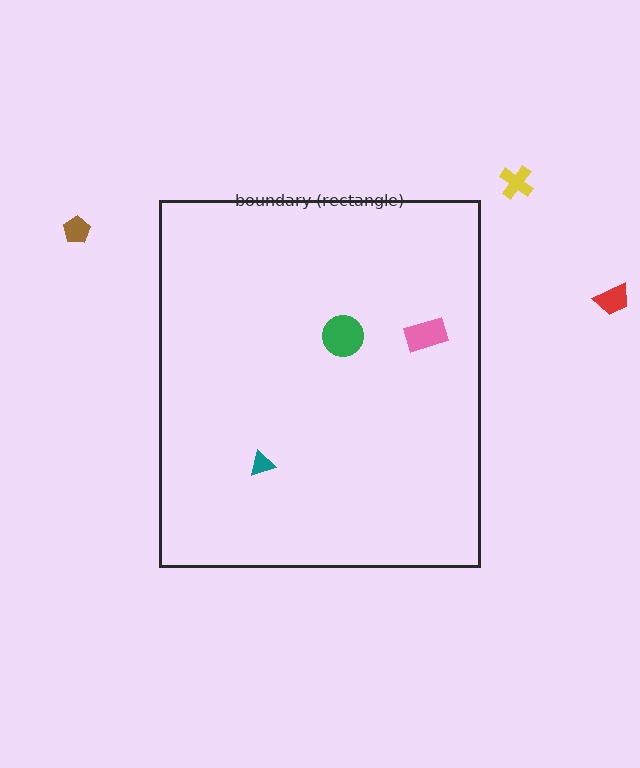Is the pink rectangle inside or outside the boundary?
Inside.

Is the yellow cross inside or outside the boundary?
Outside.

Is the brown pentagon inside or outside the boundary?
Outside.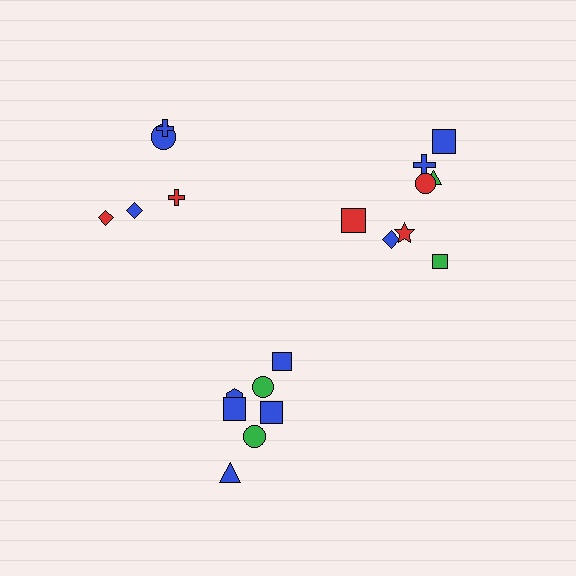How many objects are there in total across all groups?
There are 20 objects.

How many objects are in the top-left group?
There are 5 objects.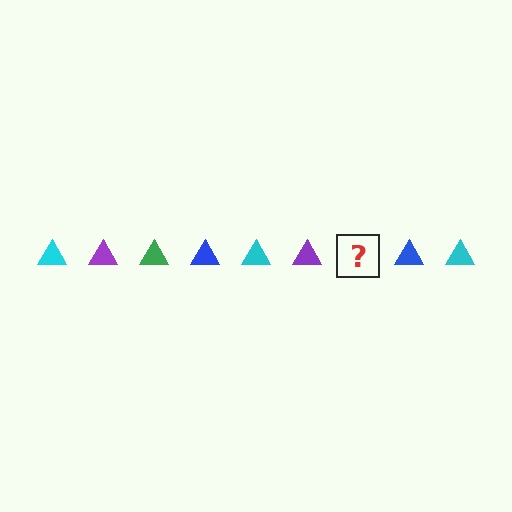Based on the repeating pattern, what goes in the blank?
The blank should be a green triangle.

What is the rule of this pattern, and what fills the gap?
The rule is that the pattern cycles through cyan, purple, green, blue triangles. The gap should be filled with a green triangle.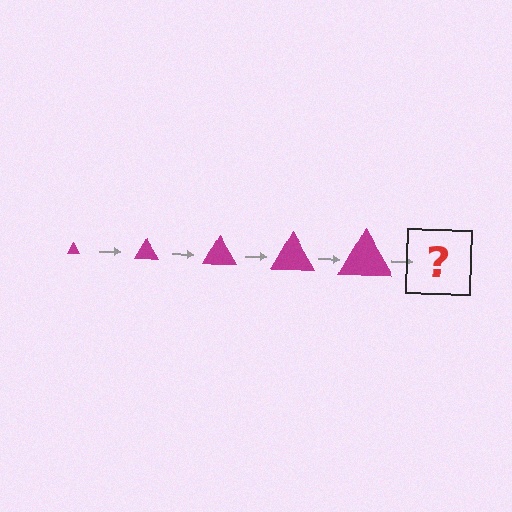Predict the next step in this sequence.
The next step is a magenta triangle, larger than the previous one.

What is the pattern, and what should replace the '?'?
The pattern is that the triangle gets progressively larger each step. The '?' should be a magenta triangle, larger than the previous one.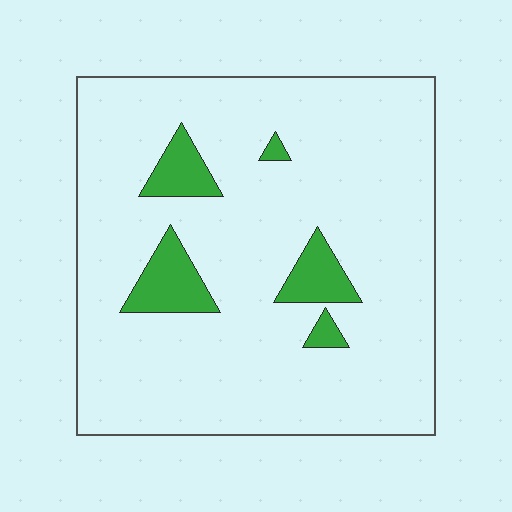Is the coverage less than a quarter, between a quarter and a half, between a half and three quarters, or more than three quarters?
Less than a quarter.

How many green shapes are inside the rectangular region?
5.